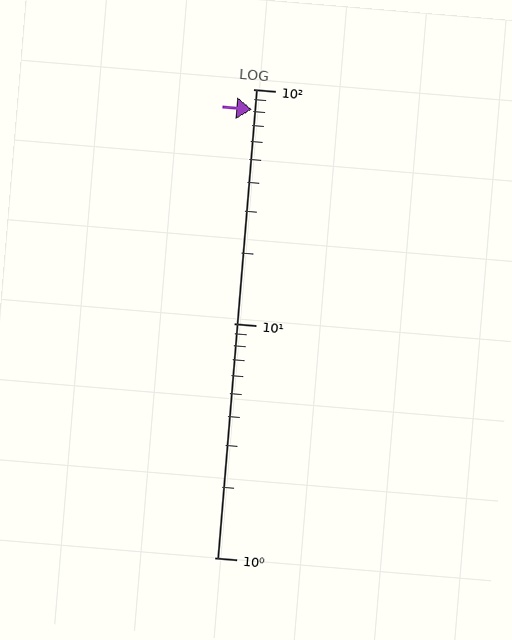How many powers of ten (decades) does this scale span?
The scale spans 2 decades, from 1 to 100.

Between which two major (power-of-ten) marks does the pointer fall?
The pointer is between 10 and 100.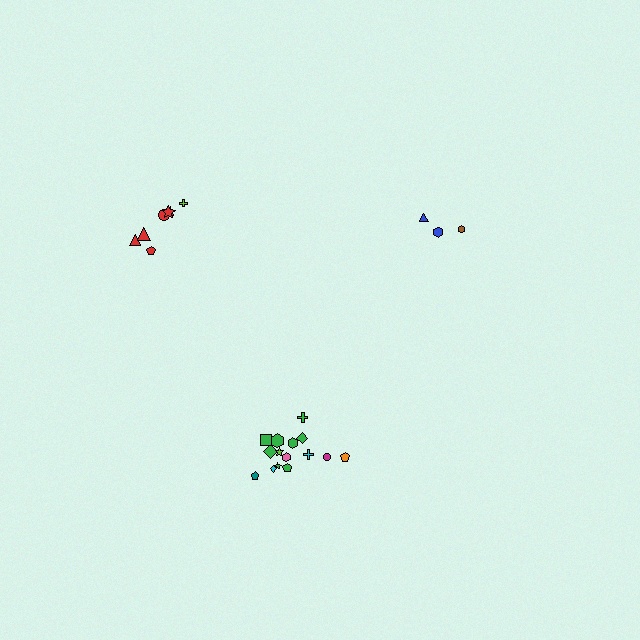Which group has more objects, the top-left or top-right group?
The top-left group.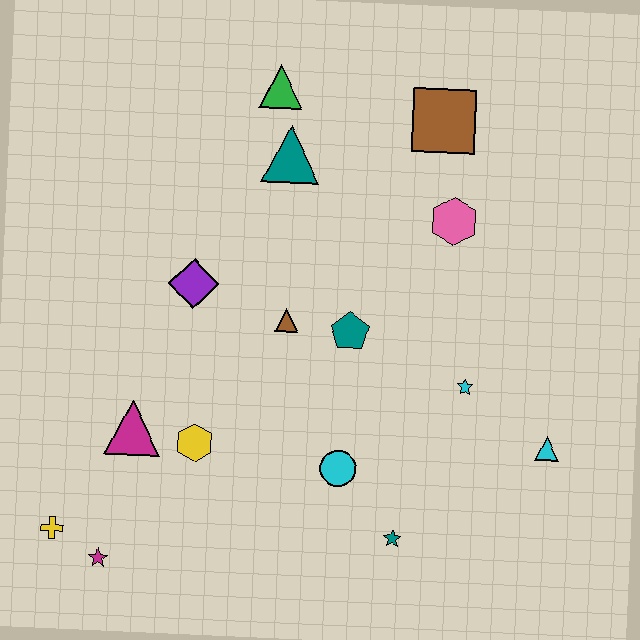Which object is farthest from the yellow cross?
The brown square is farthest from the yellow cross.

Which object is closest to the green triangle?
The teal triangle is closest to the green triangle.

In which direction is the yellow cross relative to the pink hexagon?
The yellow cross is to the left of the pink hexagon.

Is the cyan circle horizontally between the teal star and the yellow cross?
Yes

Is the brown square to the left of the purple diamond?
No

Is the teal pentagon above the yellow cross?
Yes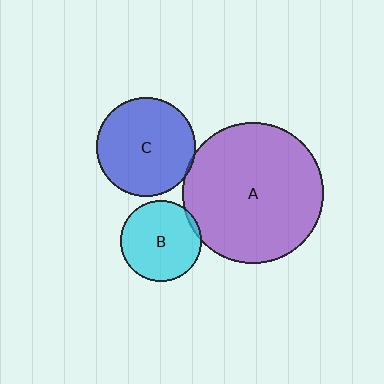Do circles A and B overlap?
Yes.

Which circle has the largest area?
Circle A (purple).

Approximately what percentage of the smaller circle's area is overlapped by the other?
Approximately 5%.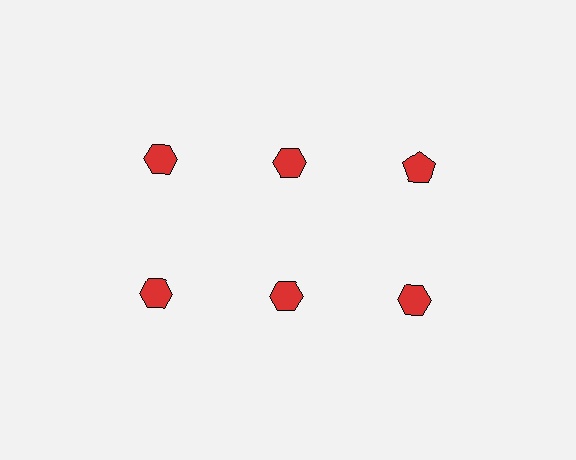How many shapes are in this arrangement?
There are 6 shapes arranged in a grid pattern.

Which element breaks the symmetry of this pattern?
The red pentagon in the top row, center column breaks the symmetry. All other shapes are red hexagons.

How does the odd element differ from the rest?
It has a different shape: pentagon instead of hexagon.